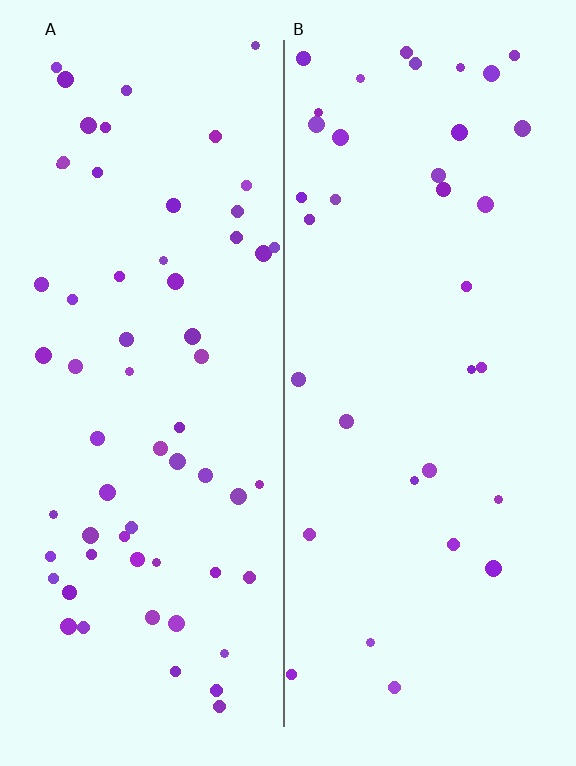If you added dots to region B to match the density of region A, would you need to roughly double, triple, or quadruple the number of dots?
Approximately double.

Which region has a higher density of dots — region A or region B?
A (the left).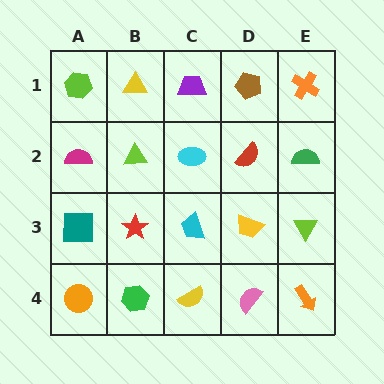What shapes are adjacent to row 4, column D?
A yellow trapezoid (row 3, column D), a yellow semicircle (row 4, column C), an orange arrow (row 4, column E).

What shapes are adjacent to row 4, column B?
A red star (row 3, column B), an orange circle (row 4, column A), a yellow semicircle (row 4, column C).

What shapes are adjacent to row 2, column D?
A brown pentagon (row 1, column D), a yellow trapezoid (row 3, column D), a cyan ellipse (row 2, column C), a green semicircle (row 2, column E).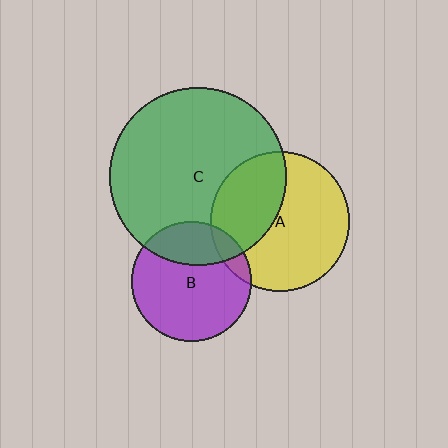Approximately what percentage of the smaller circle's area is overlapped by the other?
Approximately 40%.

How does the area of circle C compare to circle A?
Approximately 1.6 times.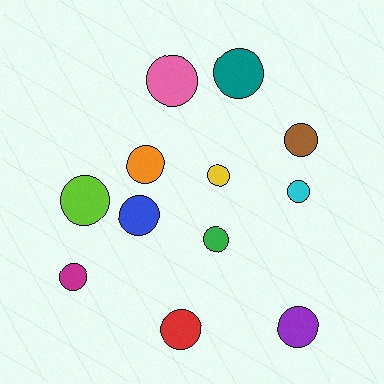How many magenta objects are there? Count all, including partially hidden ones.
There is 1 magenta object.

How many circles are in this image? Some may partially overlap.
There are 12 circles.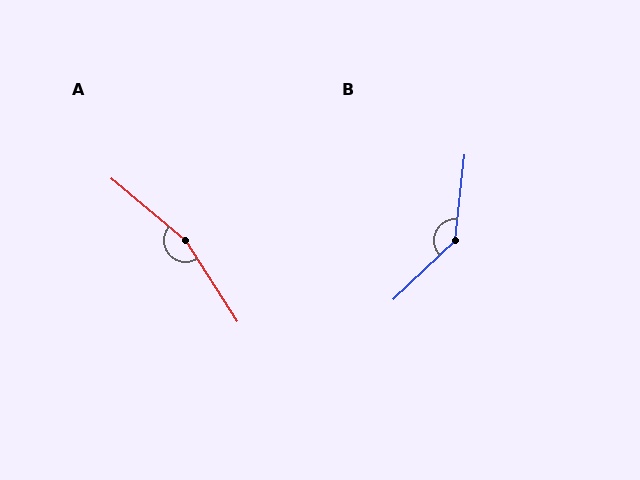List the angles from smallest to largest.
B (140°), A (163°).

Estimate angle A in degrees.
Approximately 163 degrees.